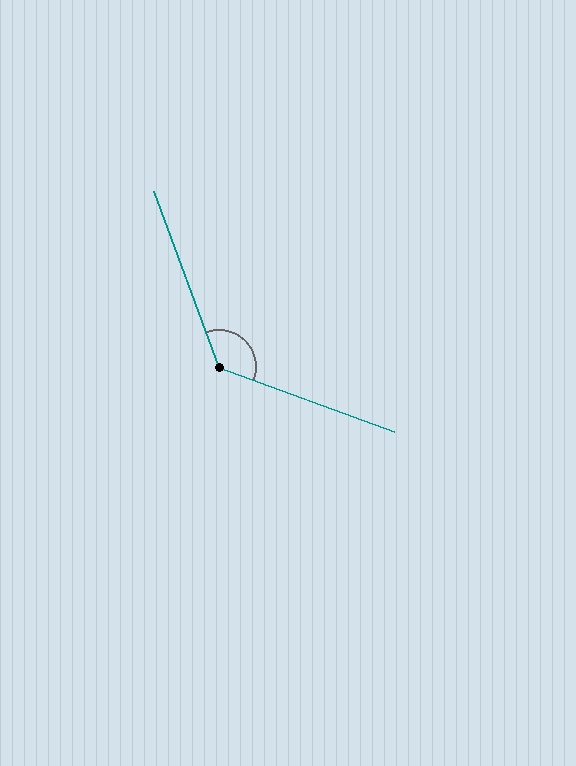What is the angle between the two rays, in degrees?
Approximately 130 degrees.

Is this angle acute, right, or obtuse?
It is obtuse.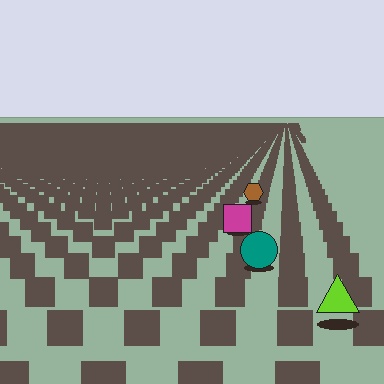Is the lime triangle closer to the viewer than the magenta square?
Yes. The lime triangle is closer — you can tell from the texture gradient: the ground texture is coarser near it.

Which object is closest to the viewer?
The lime triangle is closest. The texture marks near it are larger and more spread out.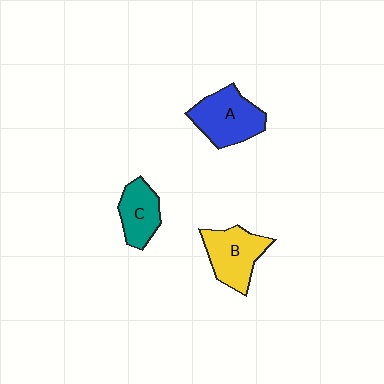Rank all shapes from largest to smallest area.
From largest to smallest: A (blue), B (yellow), C (teal).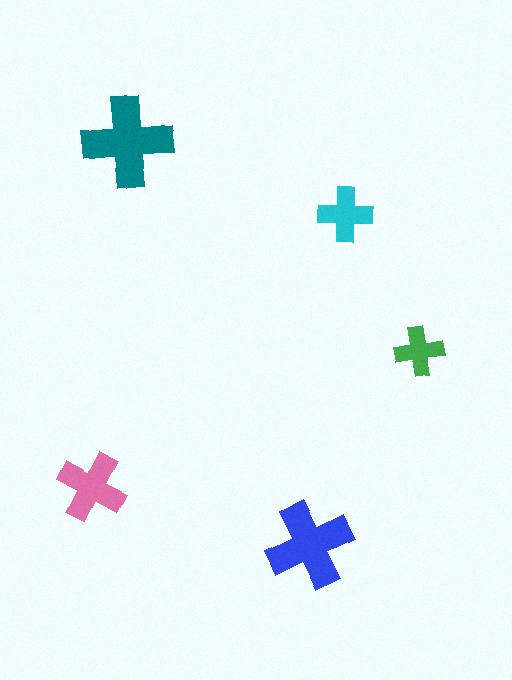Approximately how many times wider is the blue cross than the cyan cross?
About 1.5 times wider.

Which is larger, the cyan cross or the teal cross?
The teal one.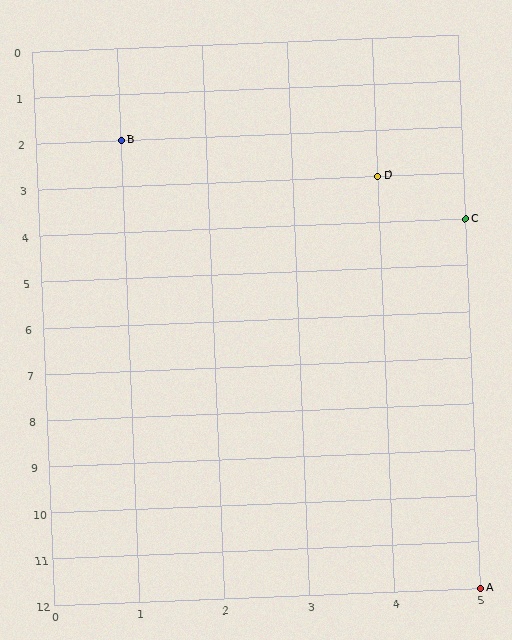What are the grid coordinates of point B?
Point B is at grid coordinates (1, 2).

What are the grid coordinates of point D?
Point D is at grid coordinates (4, 3).